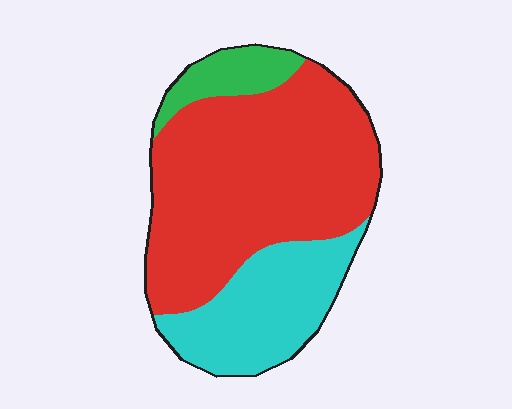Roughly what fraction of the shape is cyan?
Cyan covers about 25% of the shape.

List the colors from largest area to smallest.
From largest to smallest: red, cyan, green.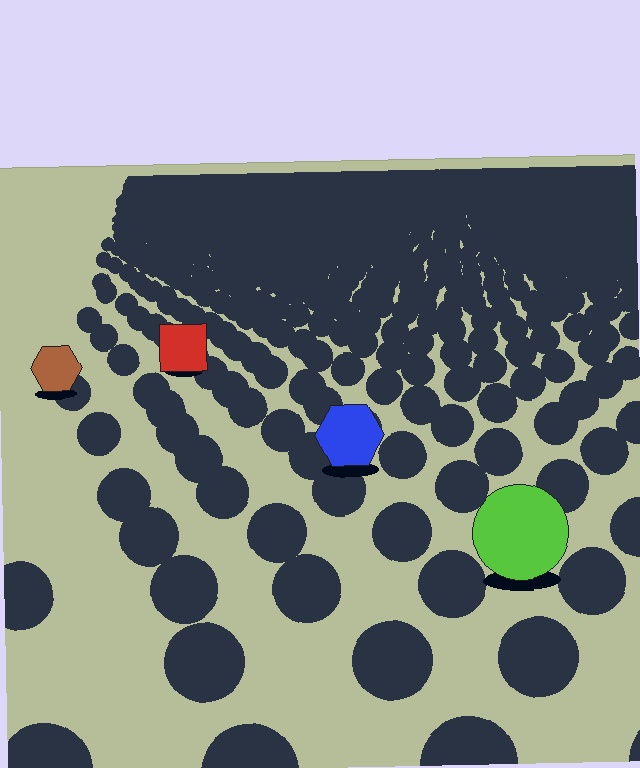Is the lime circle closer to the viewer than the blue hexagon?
Yes. The lime circle is closer — you can tell from the texture gradient: the ground texture is coarser near it.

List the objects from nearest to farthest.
From nearest to farthest: the lime circle, the blue hexagon, the brown hexagon, the red square.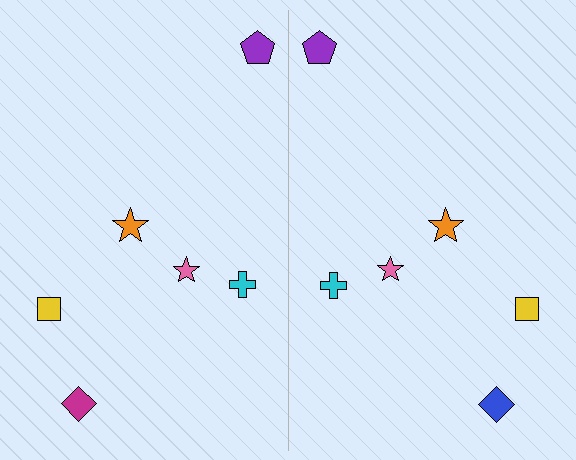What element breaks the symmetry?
The blue diamond on the right side breaks the symmetry — its mirror counterpart is magenta.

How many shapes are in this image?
There are 12 shapes in this image.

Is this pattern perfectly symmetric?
No, the pattern is not perfectly symmetric. The blue diamond on the right side breaks the symmetry — its mirror counterpart is magenta.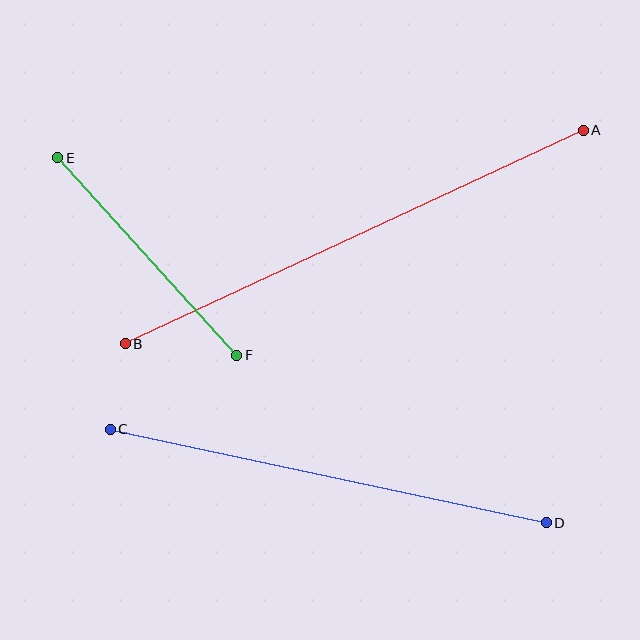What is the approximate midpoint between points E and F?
The midpoint is at approximately (147, 256) pixels.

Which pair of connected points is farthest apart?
Points A and B are farthest apart.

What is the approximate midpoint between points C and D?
The midpoint is at approximately (328, 476) pixels.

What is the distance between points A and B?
The distance is approximately 506 pixels.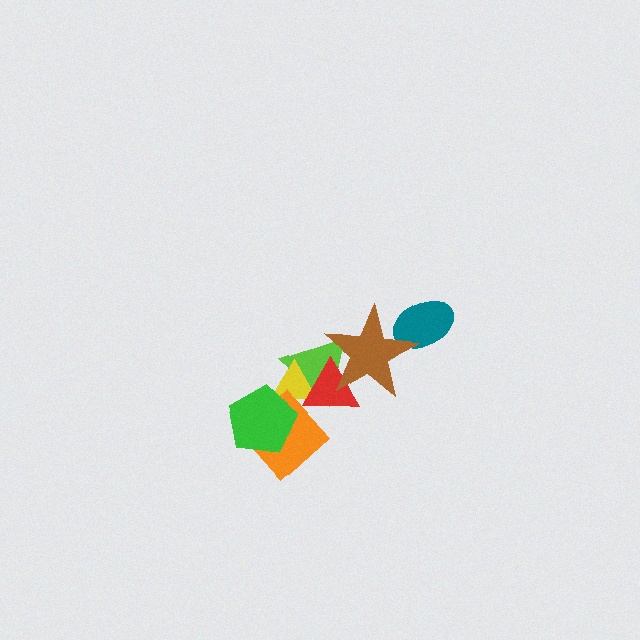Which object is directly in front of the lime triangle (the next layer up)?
The yellow triangle is directly in front of the lime triangle.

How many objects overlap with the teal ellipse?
1 object overlaps with the teal ellipse.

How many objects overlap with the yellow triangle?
4 objects overlap with the yellow triangle.